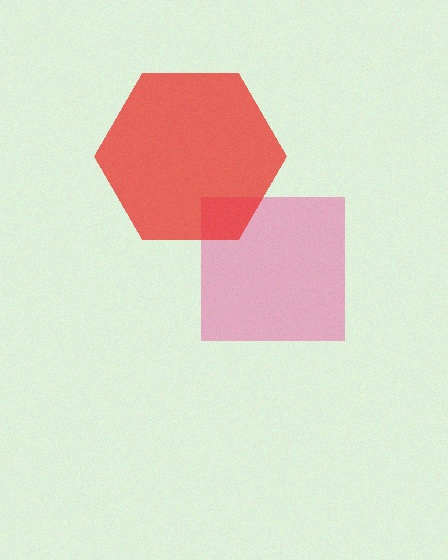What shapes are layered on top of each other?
The layered shapes are: a pink square, a red hexagon.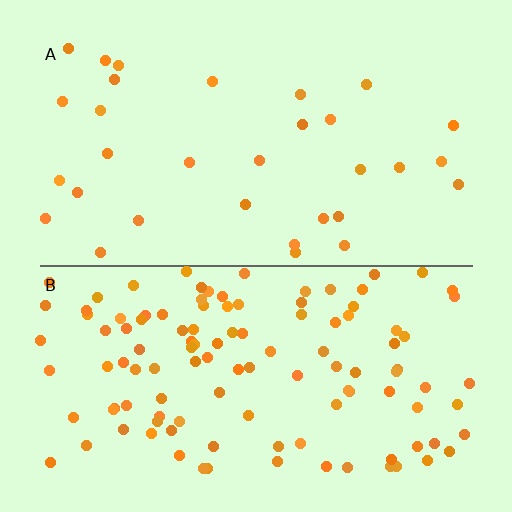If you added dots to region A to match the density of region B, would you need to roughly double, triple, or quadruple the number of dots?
Approximately quadruple.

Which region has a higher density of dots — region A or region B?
B (the bottom).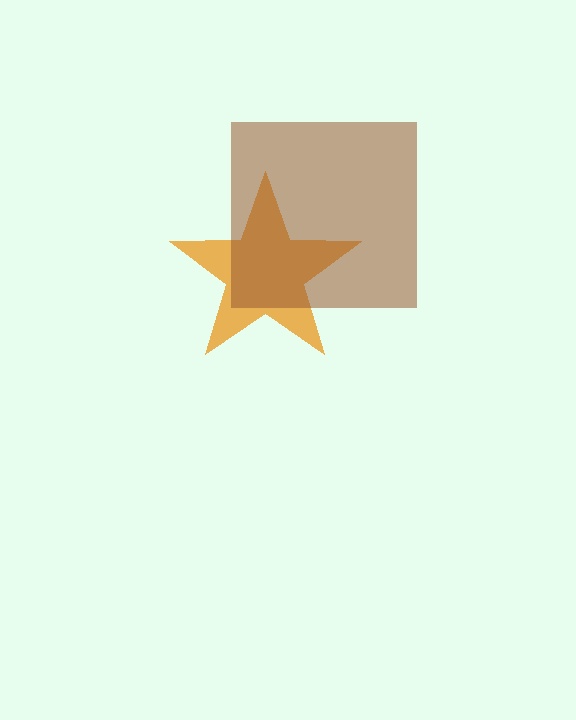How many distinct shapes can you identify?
There are 2 distinct shapes: an orange star, a brown square.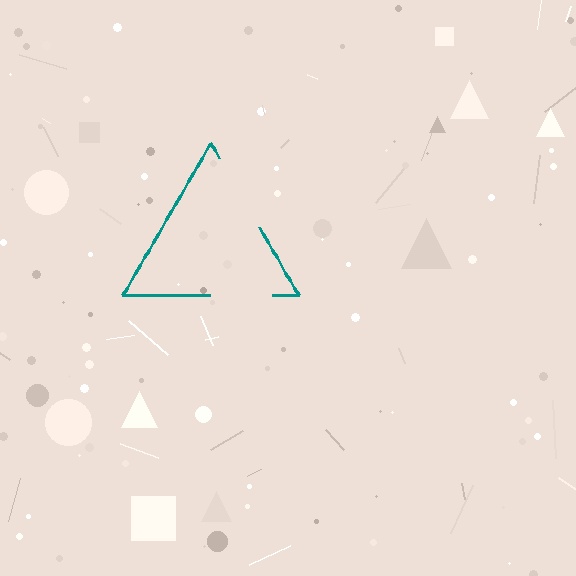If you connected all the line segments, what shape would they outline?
They would outline a triangle.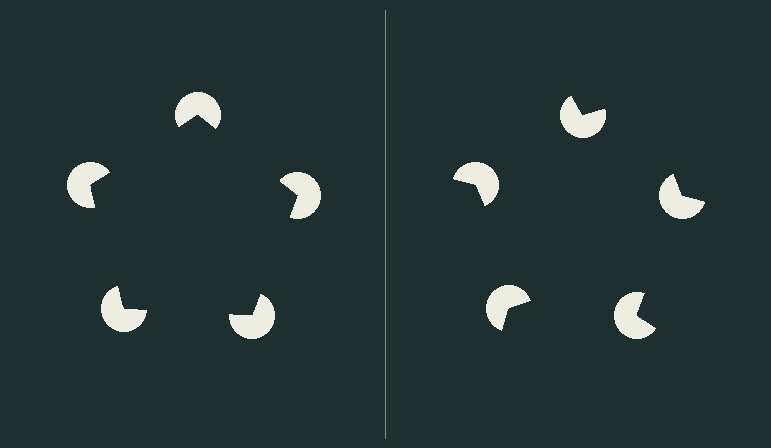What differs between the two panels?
The pac-man discs are positioned identically on both sides; only the wedge orientations differ. On the left they align to a pentagon; on the right they are misaligned.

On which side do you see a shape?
An illusory pentagon appears on the left side. On the right side the wedge cuts are rotated, so no coherent shape forms.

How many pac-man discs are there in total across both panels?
10 — 5 on each side.